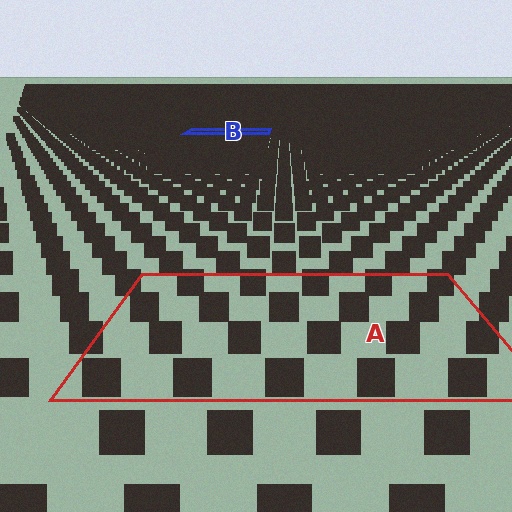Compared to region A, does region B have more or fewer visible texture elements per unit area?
Region B has more texture elements per unit area — they are packed more densely because it is farther away.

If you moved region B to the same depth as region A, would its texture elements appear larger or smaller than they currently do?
They would appear larger. At a closer depth, the same texture elements are projected at a bigger on-screen size.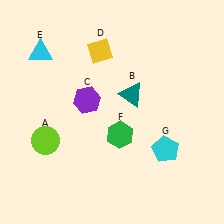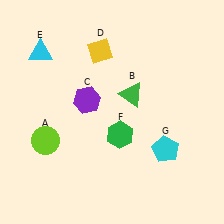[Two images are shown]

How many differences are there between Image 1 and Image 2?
There is 1 difference between the two images.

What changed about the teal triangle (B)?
In Image 1, B is teal. In Image 2, it changed to green.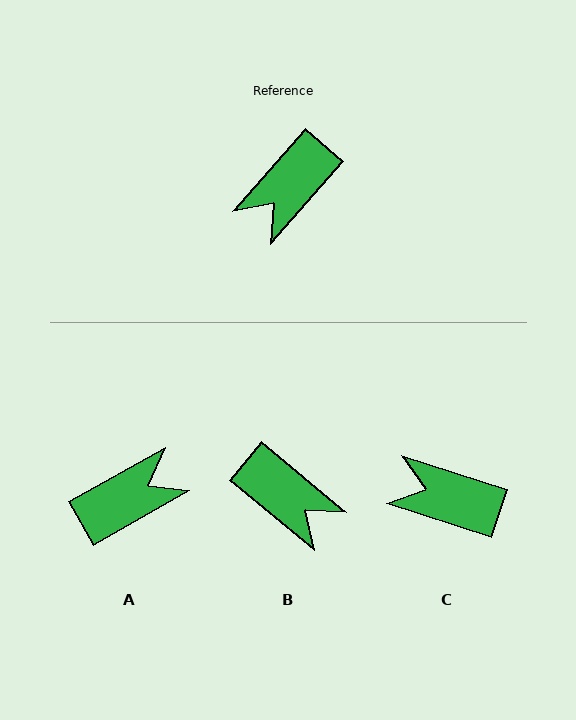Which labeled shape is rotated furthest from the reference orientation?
A, about 161 degrees away.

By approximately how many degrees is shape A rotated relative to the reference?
Approximately 161 degrees counter-clockwise.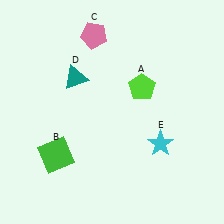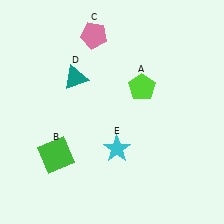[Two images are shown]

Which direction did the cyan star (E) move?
The cyan star (E) moved left.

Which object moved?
The cyan star (E) moved left.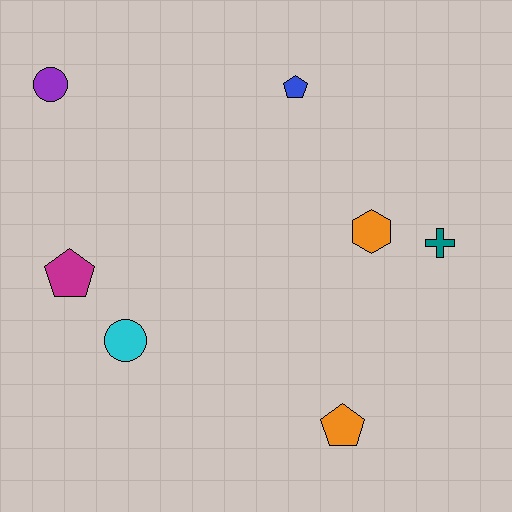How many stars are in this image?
There are no stars.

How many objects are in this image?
There are 7 objects.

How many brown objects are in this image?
There are no brown objects.